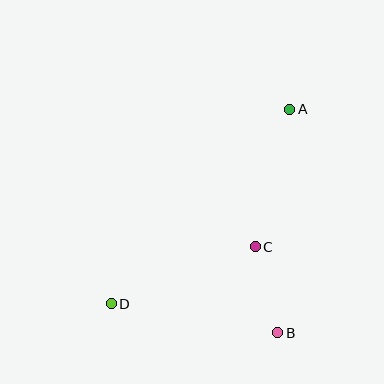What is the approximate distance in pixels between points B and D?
The distance between B and D is approximately 169 pixels.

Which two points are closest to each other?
Points B and C are closest to each other.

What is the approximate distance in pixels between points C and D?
The distance between C and D is approximately 155 pixels.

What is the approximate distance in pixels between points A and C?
The distance between A and C is approximately 142 pixels.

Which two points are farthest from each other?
Points A and D are farthest from each other.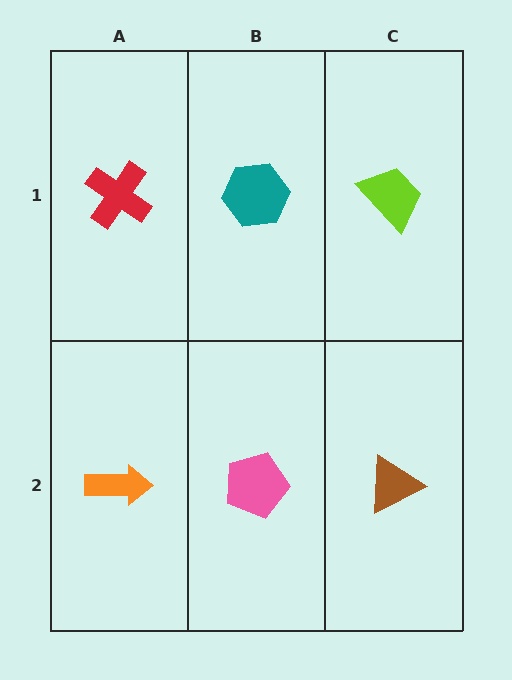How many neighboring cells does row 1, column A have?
2.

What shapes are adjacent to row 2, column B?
A teal hexagon (row 1, column B), an orange arrow (row 2, column A), a brown triangle (row 2, column C).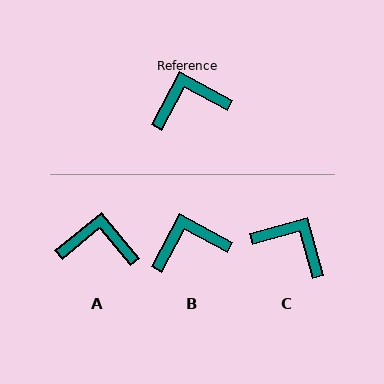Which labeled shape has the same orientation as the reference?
B.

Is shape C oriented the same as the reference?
No, it is off by about 46 degrees.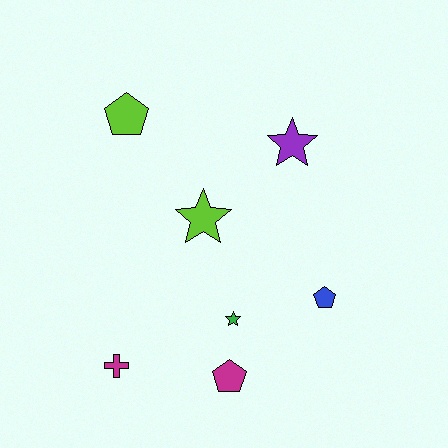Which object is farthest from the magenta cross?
The purple star is farthest from the magenta cross.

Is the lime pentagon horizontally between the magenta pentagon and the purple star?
No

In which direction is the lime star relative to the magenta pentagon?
The lime star is above the magenta pentagon.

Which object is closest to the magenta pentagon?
The green star is closest to the magenta pentagon.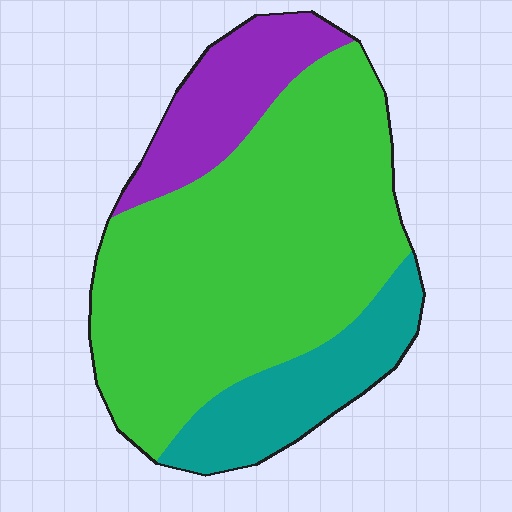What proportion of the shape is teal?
Teal covers 18% of the shape.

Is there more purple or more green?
Green.